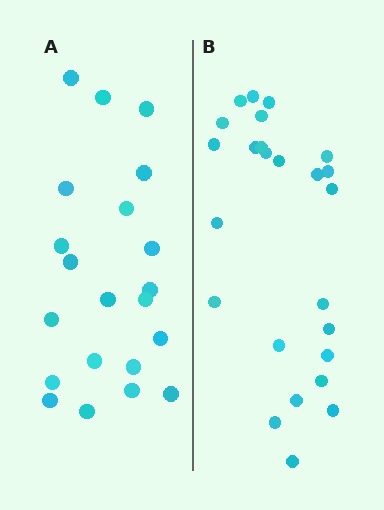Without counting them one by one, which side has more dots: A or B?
Region B (the right region) has more dots.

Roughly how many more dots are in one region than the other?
Region B has about 4 more dots than region A.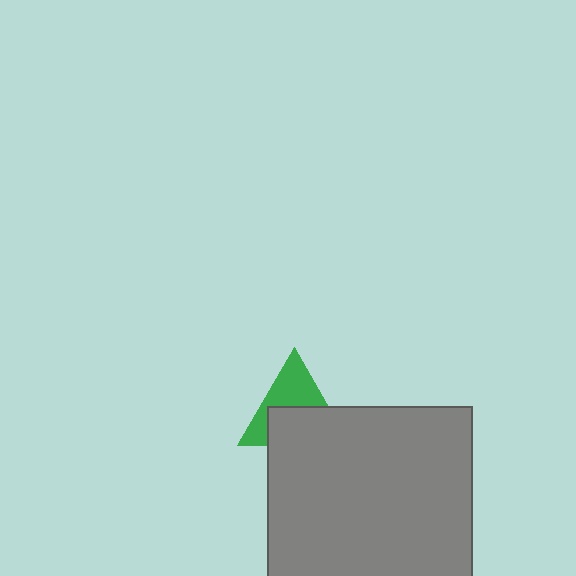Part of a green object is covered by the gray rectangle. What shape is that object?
It is a triangle.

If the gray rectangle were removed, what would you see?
You would see the complete green triangle.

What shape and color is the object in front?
The object in front is a gray rectangle.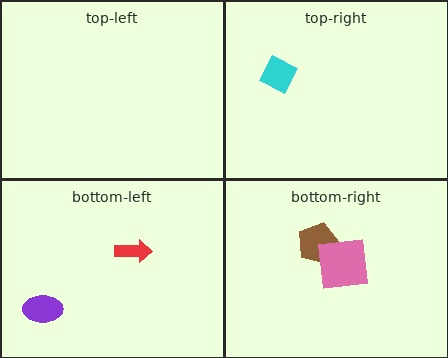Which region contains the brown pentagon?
The bottom-right region.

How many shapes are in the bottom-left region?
2.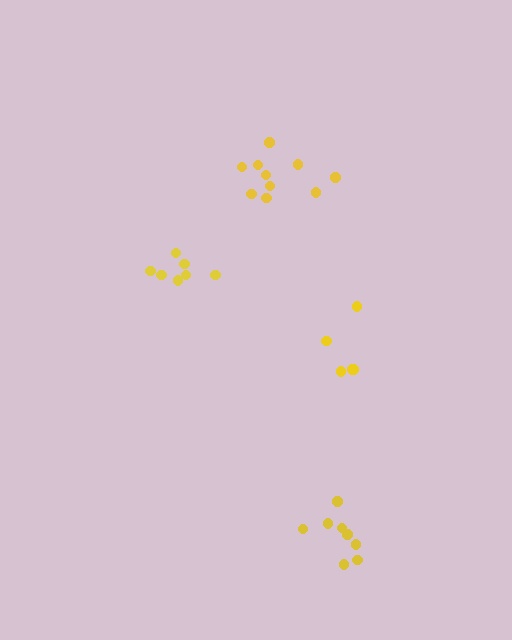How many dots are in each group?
Group 1: 5 dots, Group 2: 10 dots, Group 3: 7 dots, Group 4: 8 dots (30 total).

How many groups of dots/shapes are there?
There are 4 groups.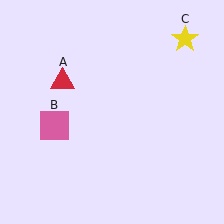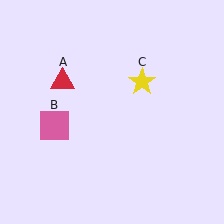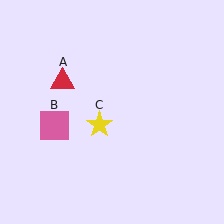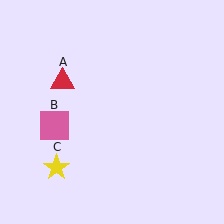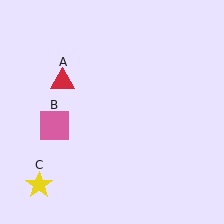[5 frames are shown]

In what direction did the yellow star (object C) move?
The yellow star (object C) moved down and to the left.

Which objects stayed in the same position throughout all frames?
Red triangle (object A) and pink square (object B) remained stationary.